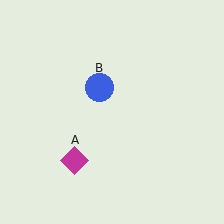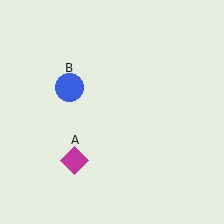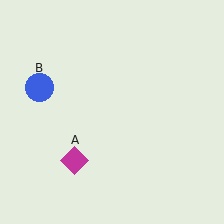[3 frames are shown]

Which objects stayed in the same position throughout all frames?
Magenta diamond (object A) remained stationary.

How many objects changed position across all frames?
1 object changed position: blue circle (object B).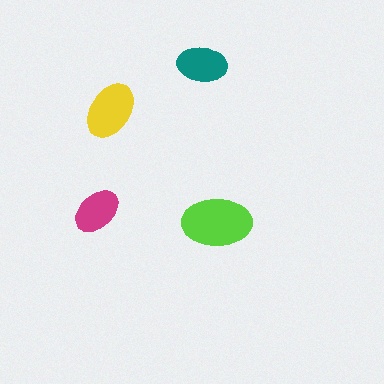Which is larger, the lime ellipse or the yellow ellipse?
The lime one.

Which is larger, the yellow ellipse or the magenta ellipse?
The yellow one.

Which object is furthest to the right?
The lime ellipse is rightmost.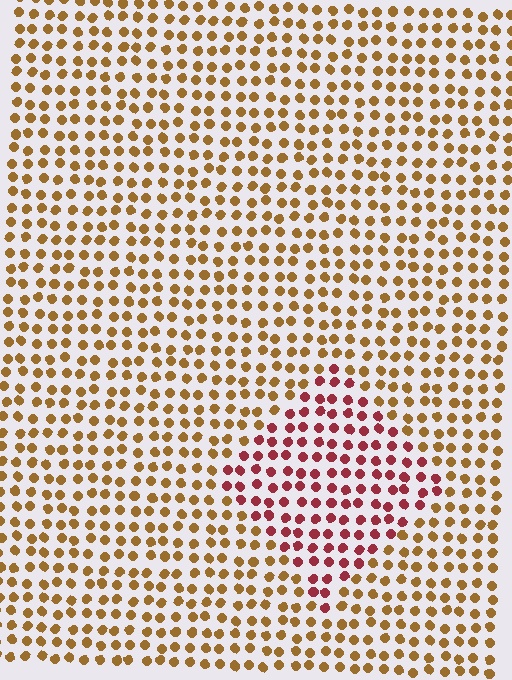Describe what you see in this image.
The image is filled with small brown elements in a uniform arrangement. A diamond-shaped region is visible where the elements are tinted to a slightly different hue, forming a subtle color boundary.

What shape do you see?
I see a diamond.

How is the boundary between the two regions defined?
The boundary is defined purely by a slight shift in hue (about 46 degrees). Spacing, size, and orientation are identical on both sides.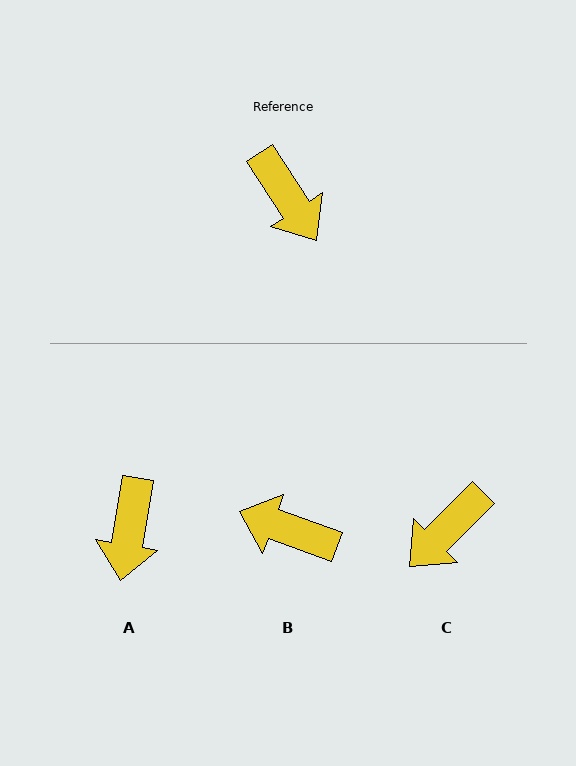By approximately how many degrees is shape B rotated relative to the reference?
Approximately 143 degrees clockwise.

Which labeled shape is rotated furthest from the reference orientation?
B, about 143 degrees away.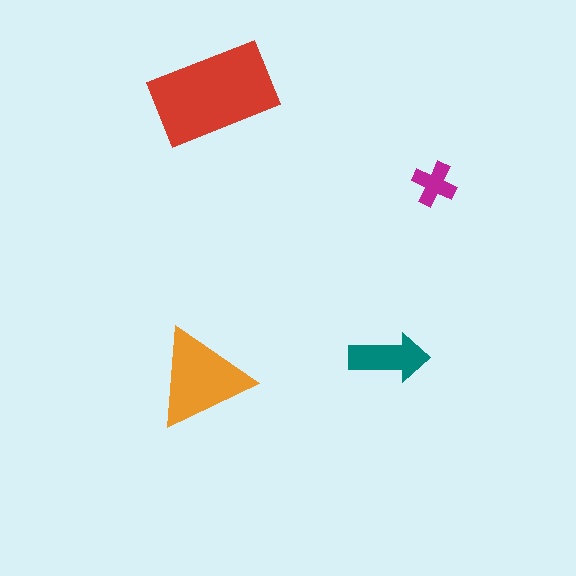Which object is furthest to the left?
The orange triangle is leftmost.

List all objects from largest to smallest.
The red rectangle, the orange triangle, the teal arrow, the magenta cross.